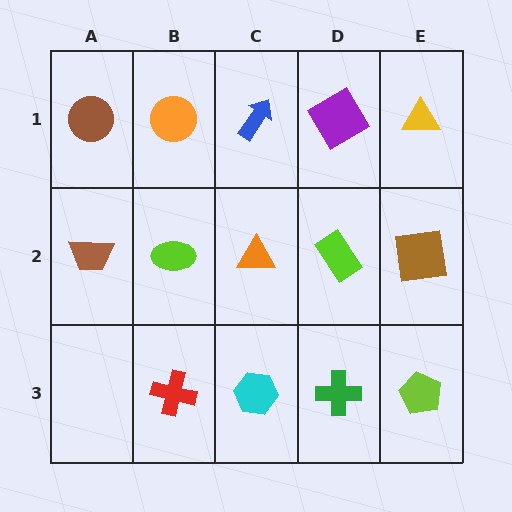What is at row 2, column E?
A brown square.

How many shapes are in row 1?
5 shapes.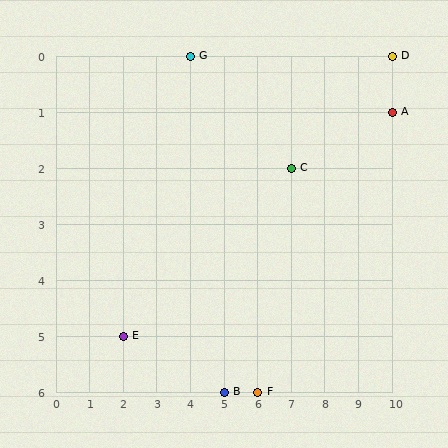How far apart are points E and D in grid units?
Points E and D are 8 columns and 5 rows apart (about 9.4 grid units diagonally).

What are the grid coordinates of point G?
Point G is at grid coordinates (4, 0).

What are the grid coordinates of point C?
Point C is at grid coordinates (7, 2).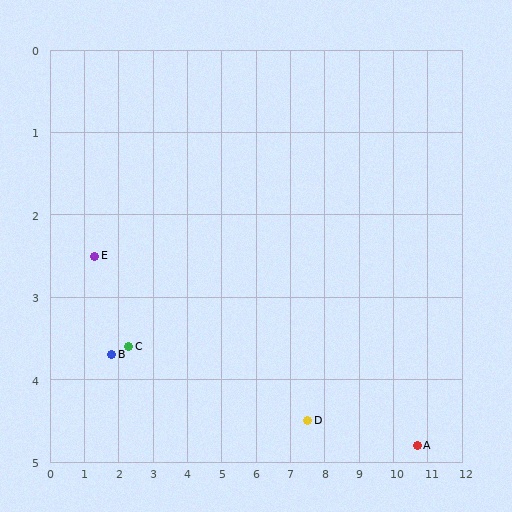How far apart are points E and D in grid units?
Points E and D are about 6.5 grid units apart.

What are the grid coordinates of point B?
Point B is at approximately (1.8, 3.7).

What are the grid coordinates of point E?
Point E is at approximately (1.3, 2.5).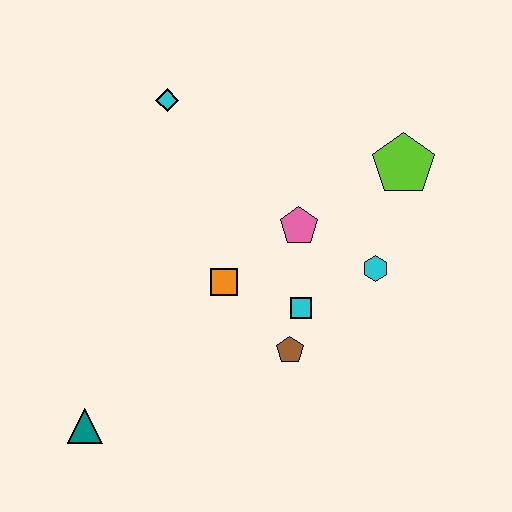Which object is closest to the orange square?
The cyan square is closest to the orange square.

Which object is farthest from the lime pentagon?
The teal triangle is farthest from the lime pentagon.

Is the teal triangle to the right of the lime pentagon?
No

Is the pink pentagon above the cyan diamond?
No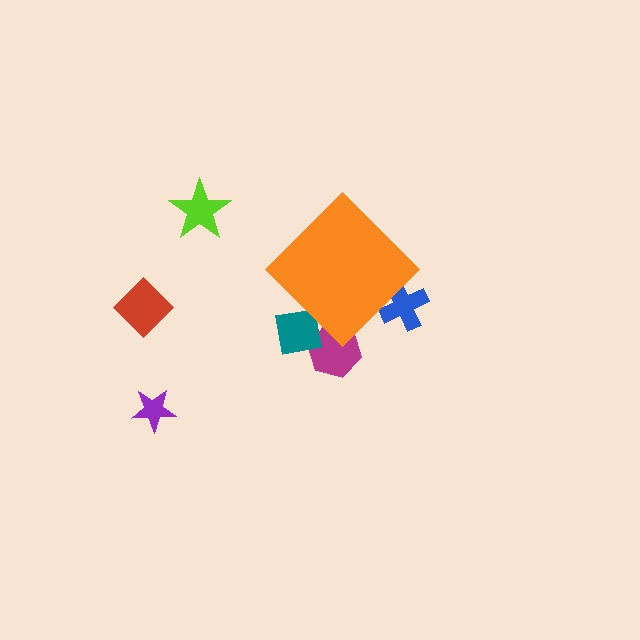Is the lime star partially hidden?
No, the lime star is fully visible.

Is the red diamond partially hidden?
No, the red diamond is fully visible.